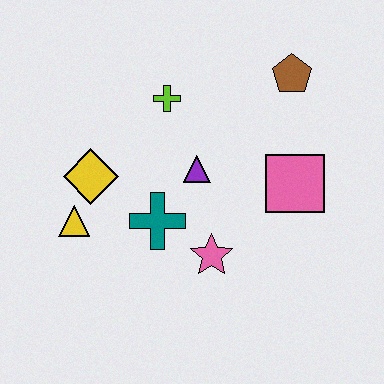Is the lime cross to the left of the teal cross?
No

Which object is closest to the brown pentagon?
The pink square is closest to the brown pentagon.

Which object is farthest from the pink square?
The yellow triangle is farthest from the pink square.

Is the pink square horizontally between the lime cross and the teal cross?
No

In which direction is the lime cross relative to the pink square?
The lime cross is to the left of the pink square.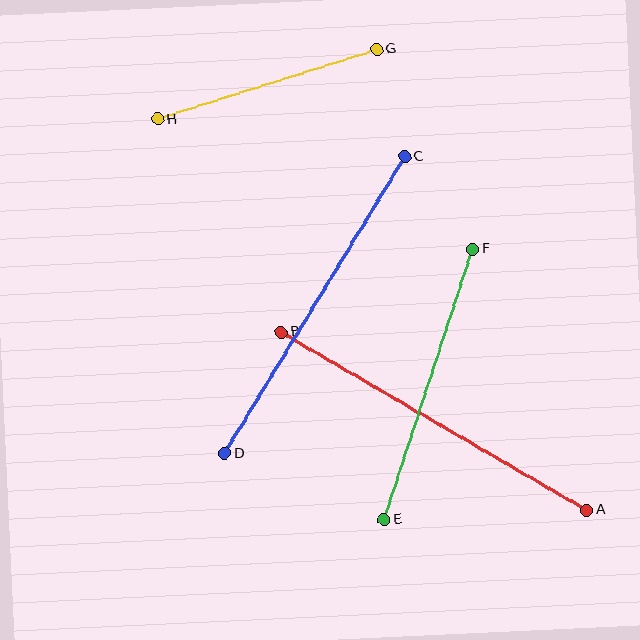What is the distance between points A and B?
The distance is approximately 353 pixels.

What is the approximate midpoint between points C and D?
The midpoint is at approximately (315, 305) pixels.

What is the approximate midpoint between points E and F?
The midpoint is at approximately (428, 384) pixels.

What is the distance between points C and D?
The distance is approximately 347 pixels.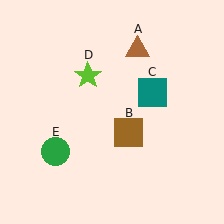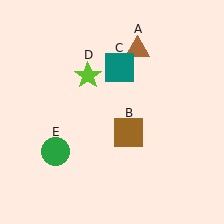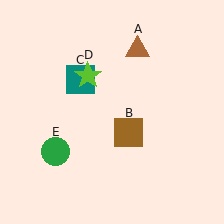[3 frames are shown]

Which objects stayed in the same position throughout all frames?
Brown triangle (object A) and brown square (object B) and lime star (object D) and green circle (object E) remained stationary.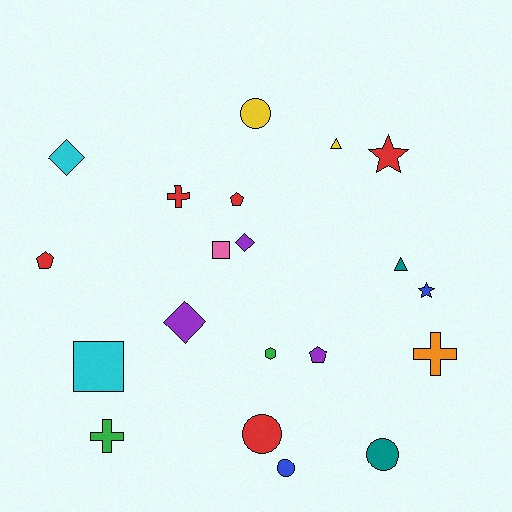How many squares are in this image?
There are 2 squares.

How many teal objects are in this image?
There are 2 teal objects.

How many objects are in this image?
There are 20 objects.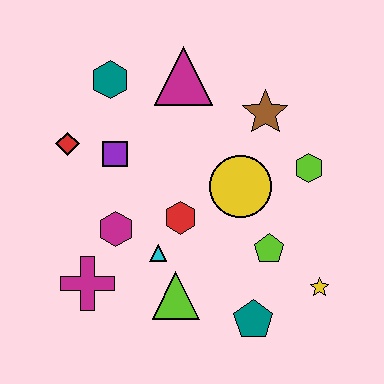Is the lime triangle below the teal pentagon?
No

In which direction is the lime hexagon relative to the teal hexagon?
The lime hexagon is to the right of the teal hexagon.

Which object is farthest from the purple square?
The yellow star is farthest from the purple square.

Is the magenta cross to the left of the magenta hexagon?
Yes